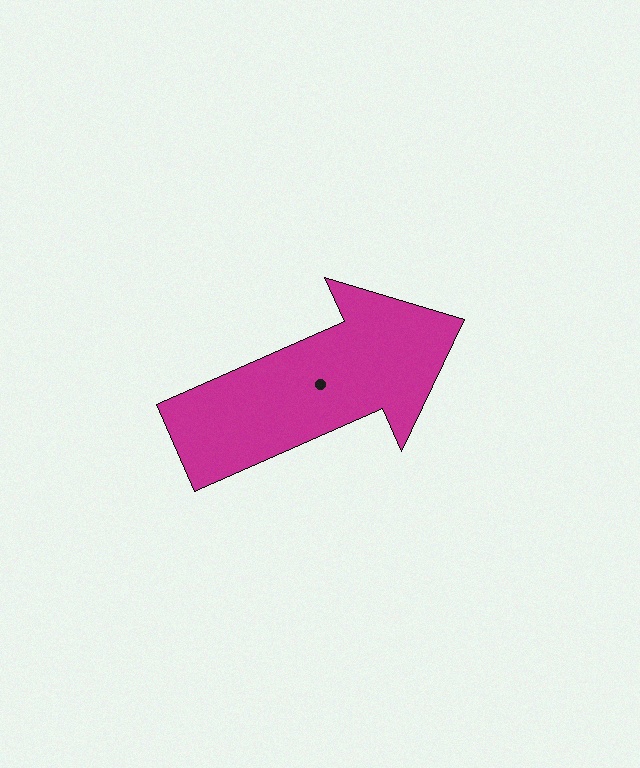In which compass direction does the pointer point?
Northeast.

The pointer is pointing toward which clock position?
Roughly 2 o'clock.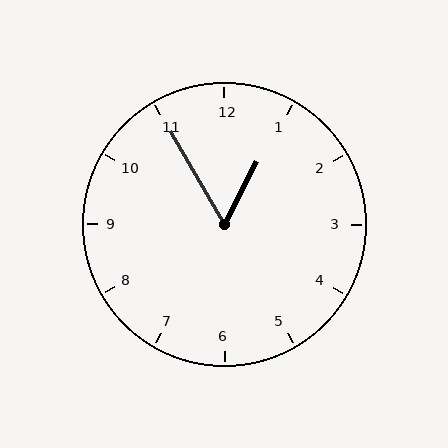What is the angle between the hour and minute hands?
Approximately 58 degrees.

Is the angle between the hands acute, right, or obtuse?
It is acute.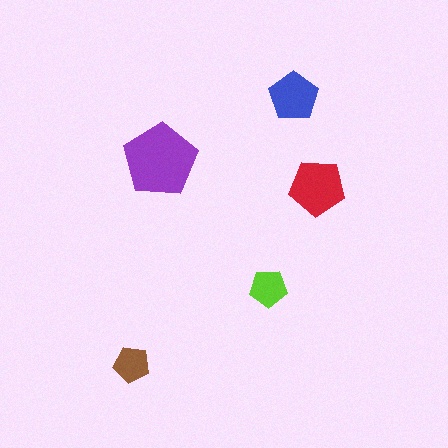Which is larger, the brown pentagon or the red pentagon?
The red one.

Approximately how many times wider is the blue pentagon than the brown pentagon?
About 1.5 times wider.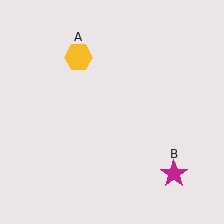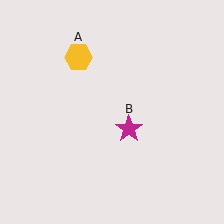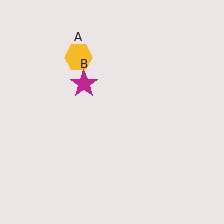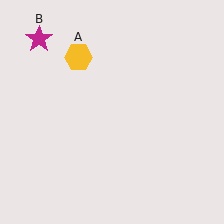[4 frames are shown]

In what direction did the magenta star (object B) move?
The magenta star (object B) moved up and to the left.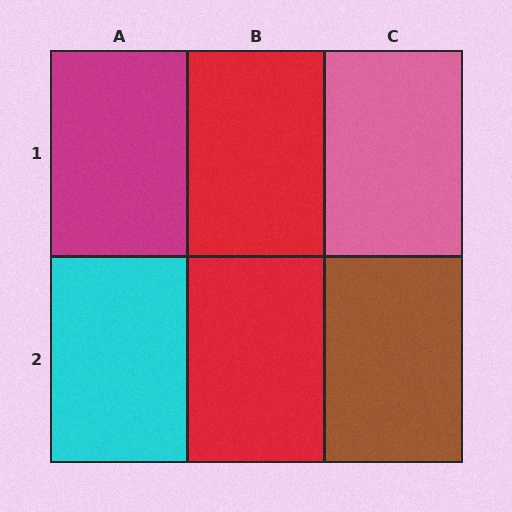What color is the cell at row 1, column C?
Pink.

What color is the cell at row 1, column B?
Red.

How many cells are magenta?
1 cell is magenta.